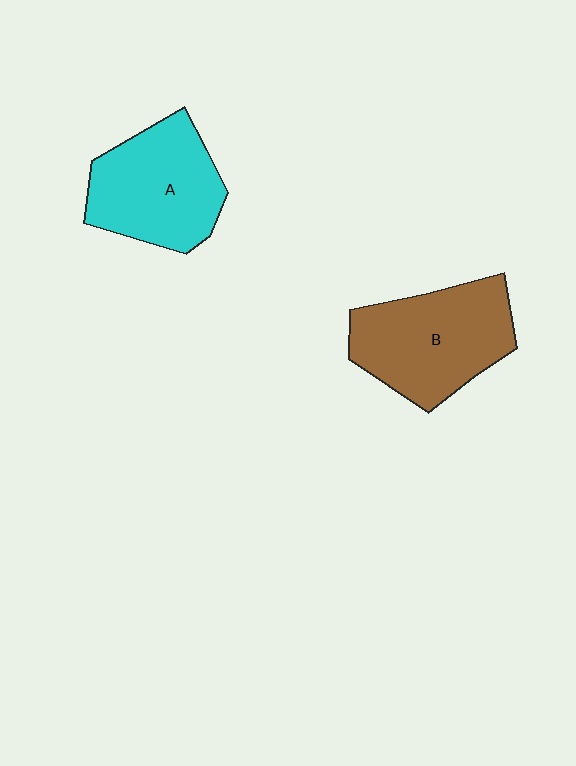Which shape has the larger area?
Shape B (brown).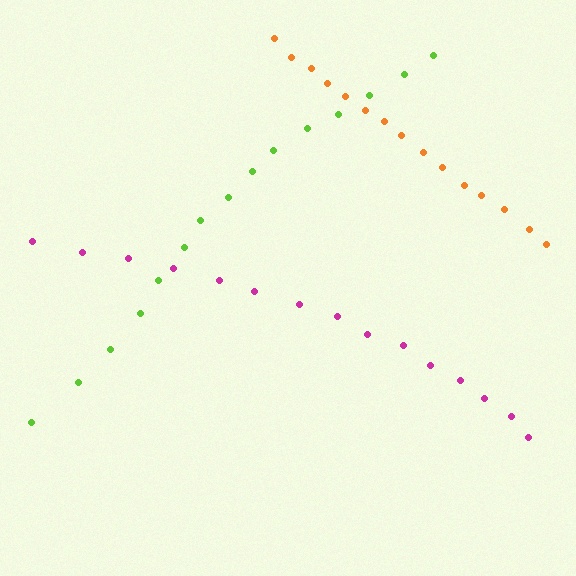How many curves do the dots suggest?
There are 3 distinct paths.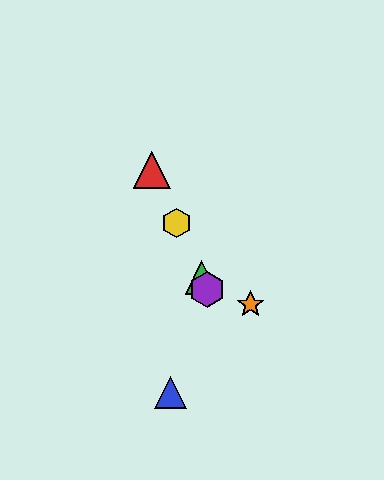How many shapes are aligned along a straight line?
4 shapes (the red triangle, the green triangle, the yellow hexagon, the purple hexagon) are aligned along a straight line.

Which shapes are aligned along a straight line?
The red triangle, the green triangle, the yellow hexagon, the purple hexagon are aligned along a straight line.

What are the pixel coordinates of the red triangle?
The red triangle is at (152, 170).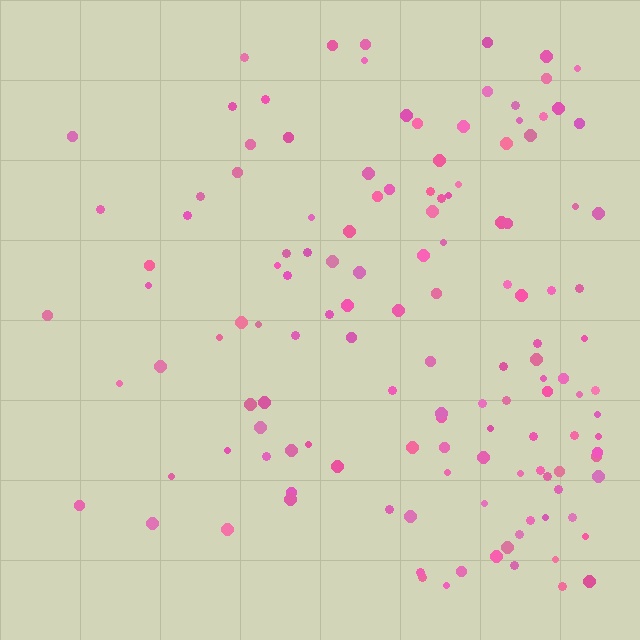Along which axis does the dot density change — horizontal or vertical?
Horizontal.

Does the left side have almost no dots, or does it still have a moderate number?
Still a moderate number, just noticeably fewer than the right.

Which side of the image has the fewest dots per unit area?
The left.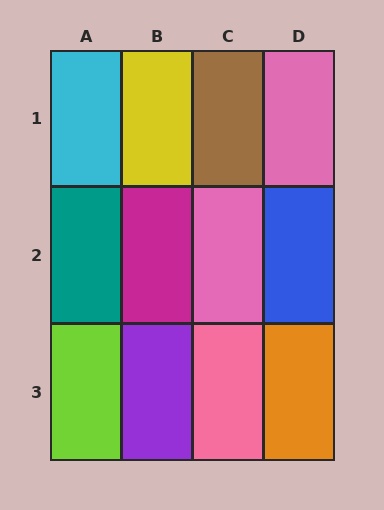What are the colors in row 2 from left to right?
Teal, magenta, pink, blue.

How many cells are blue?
1 cell is blue.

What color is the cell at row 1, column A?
Cyan.